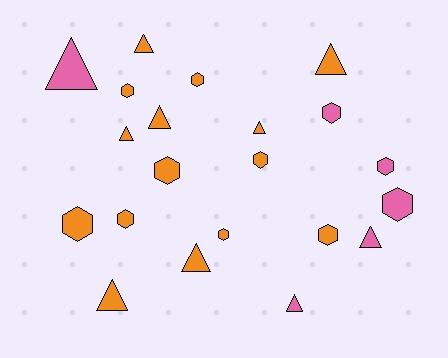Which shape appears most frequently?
Hexagon, with 11 objects.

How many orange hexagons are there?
There are 8 orange hexagons.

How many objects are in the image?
There are 21 objects.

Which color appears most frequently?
Orange, with 15 objects.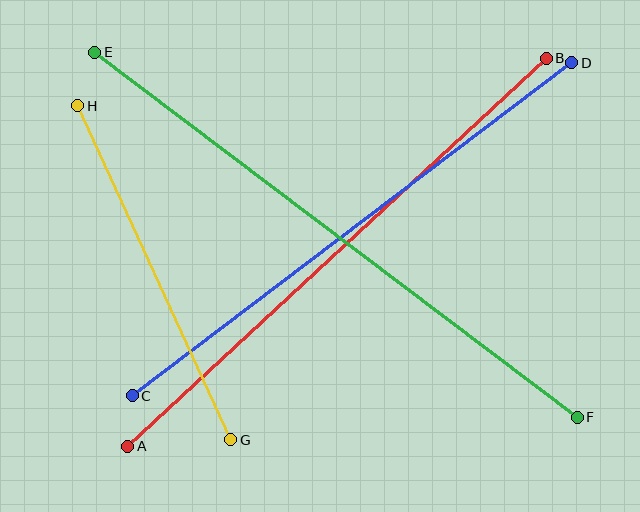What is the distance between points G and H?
The distance is approximately 367 pixels.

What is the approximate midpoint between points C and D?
The midpoint is at approximately (352, 229) pixels.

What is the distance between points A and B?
The distance is approximately 571 pixels.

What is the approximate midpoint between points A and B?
The midpoint is at approximately (337, 252) pixels.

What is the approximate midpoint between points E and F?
The midpoint is at approximately (336, 235) pixels.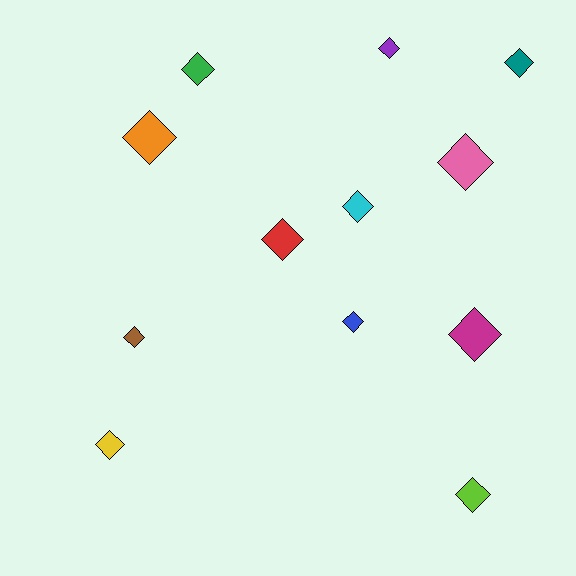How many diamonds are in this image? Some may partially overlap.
There are 12 diamonds.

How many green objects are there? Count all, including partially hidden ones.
There is 1 green object.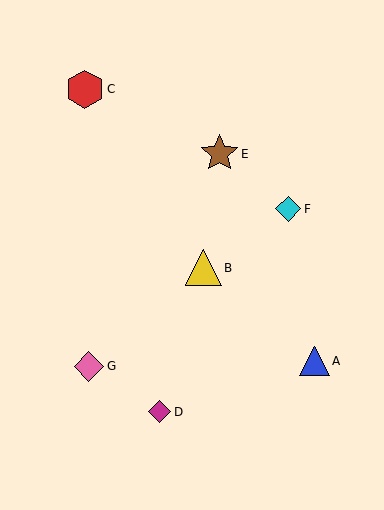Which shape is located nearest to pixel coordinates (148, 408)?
The magenta diamond (labeled D) at (160, 412) is nearest to that location.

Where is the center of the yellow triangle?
The center of the yellow triangle is at (203, 268).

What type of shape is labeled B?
Shape B is a yellow triangle.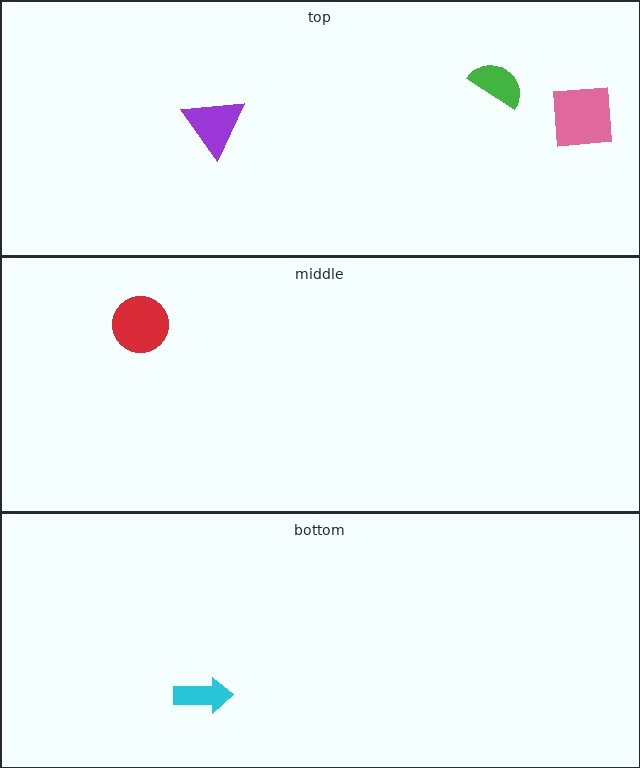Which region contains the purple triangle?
The top region.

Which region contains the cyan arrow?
The bottom region.